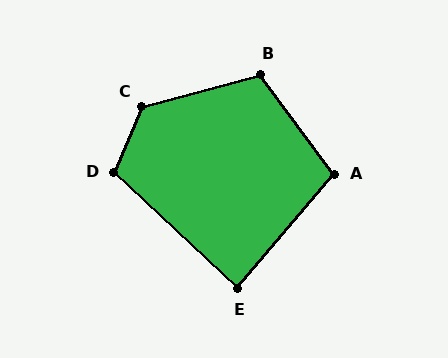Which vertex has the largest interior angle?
C, at approximately 127 degrees.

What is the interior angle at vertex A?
Approximately 103 degrees (obtuse).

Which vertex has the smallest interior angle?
E, at approximately 87 degrees.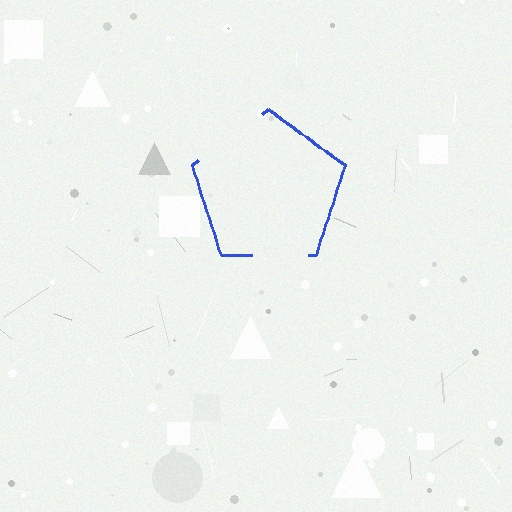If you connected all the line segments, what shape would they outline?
They would outline a pentagon.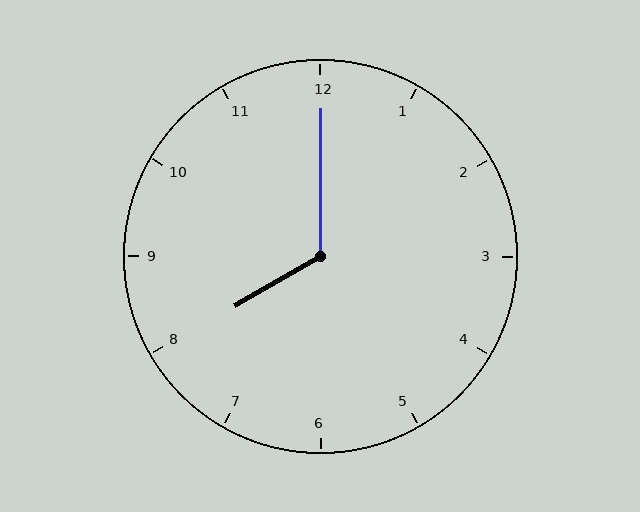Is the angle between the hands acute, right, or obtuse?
It is obtuse.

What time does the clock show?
8:00.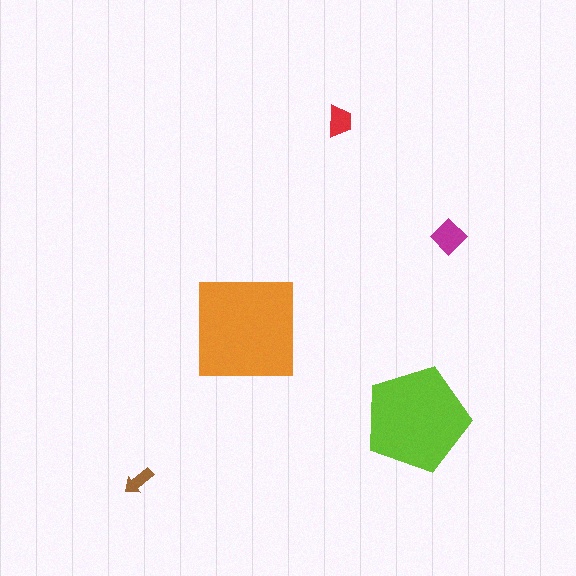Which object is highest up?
The red trapezoid is topmost.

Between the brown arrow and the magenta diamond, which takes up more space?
The magenta diamond.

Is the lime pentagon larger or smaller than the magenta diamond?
Larger.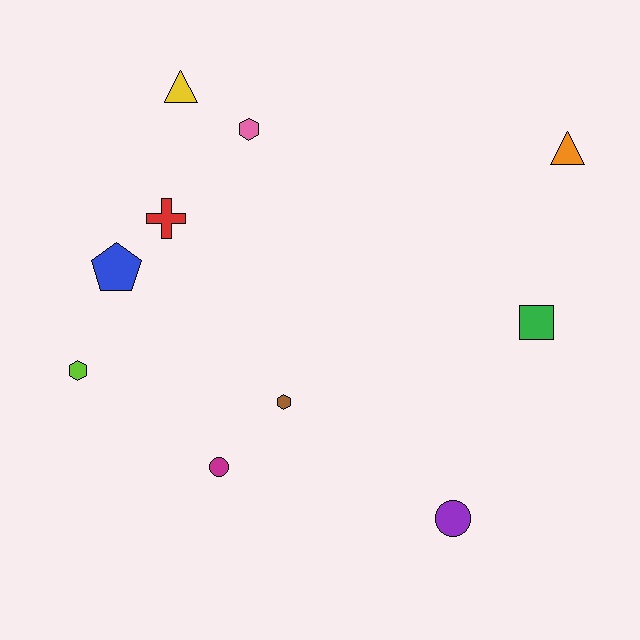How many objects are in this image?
There are 10 objects.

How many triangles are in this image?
There are 2 triangles.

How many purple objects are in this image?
There is 1 purple object.